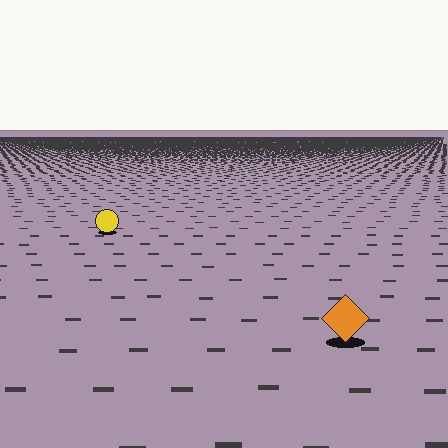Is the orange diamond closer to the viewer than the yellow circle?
Yes. The orange diamond is closer — you can tell from the texture gradient: the ground texture is coarser near it.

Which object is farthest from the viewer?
The yellow circle is farthest from the viewer. It appears smaller and the ground texture around it is denser.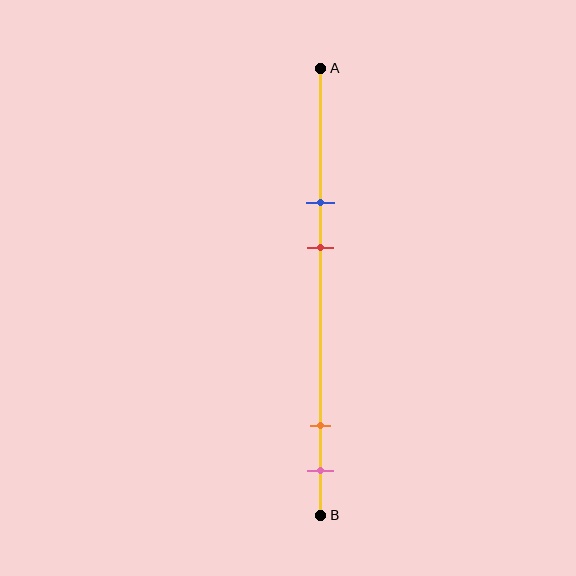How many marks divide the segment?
There are 4 marks dividing the segment.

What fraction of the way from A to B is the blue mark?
The blue mark is approximately 30% (0.3) of the way from A to B.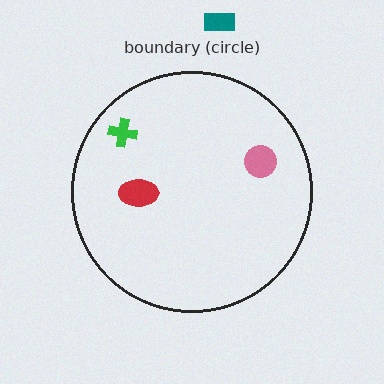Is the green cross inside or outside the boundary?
Inside.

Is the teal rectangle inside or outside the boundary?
Outside.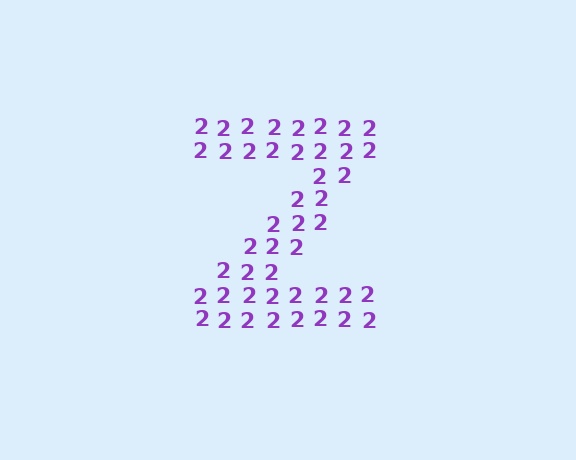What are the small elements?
The small elements are digit 2's.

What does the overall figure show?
The overall figure shows the letter Z.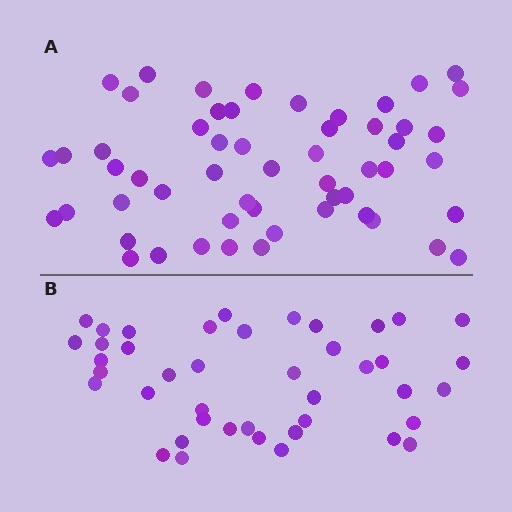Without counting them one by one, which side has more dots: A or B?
Region A (the top region) has more dots.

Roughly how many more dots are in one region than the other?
Region A has approximately 15 more dots than region B.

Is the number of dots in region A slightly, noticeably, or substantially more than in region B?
Region A has noticeably more, but not dramatically so. The ratio is roughly 1.3 to 1.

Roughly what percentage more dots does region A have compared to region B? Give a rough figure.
About 30% more.